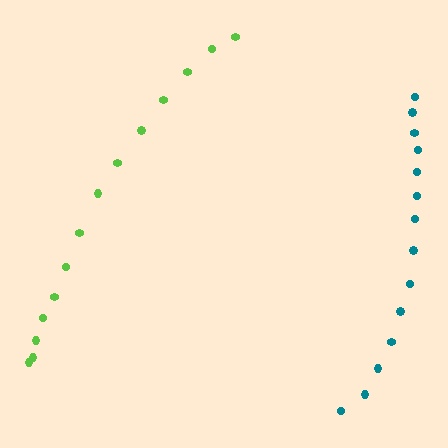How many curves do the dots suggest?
There are 2 distinct paths.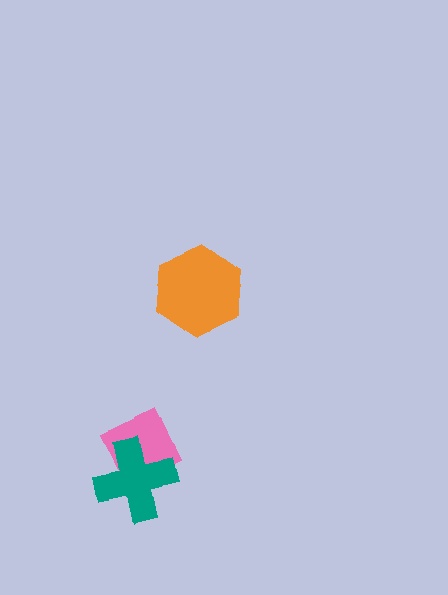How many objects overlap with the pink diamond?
1 object overlaps with the pink diamond.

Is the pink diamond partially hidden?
Yes, it is partially covered by another shape.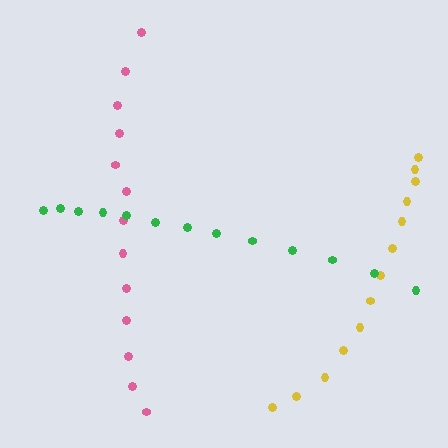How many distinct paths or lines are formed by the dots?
There are 3 distinct paths.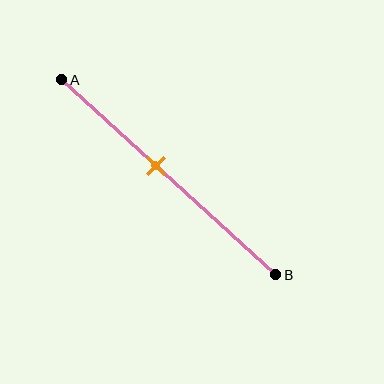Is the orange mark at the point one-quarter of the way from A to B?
No, the mark is at about 45% from A, not at the 25% one-quarter point.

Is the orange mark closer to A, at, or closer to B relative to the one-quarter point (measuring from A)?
The orange mark is closer to point B than the one-quarter point of segment AB.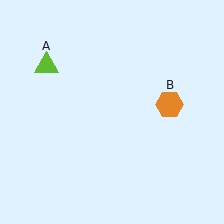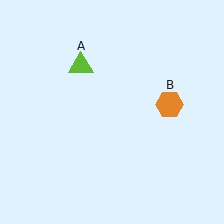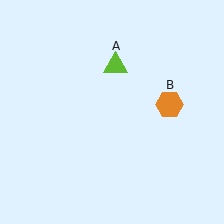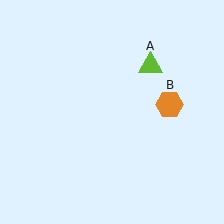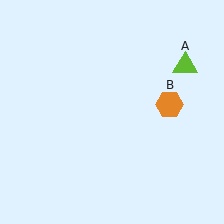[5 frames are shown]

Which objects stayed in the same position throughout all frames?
Orange hexagon (object B) remained stationary.